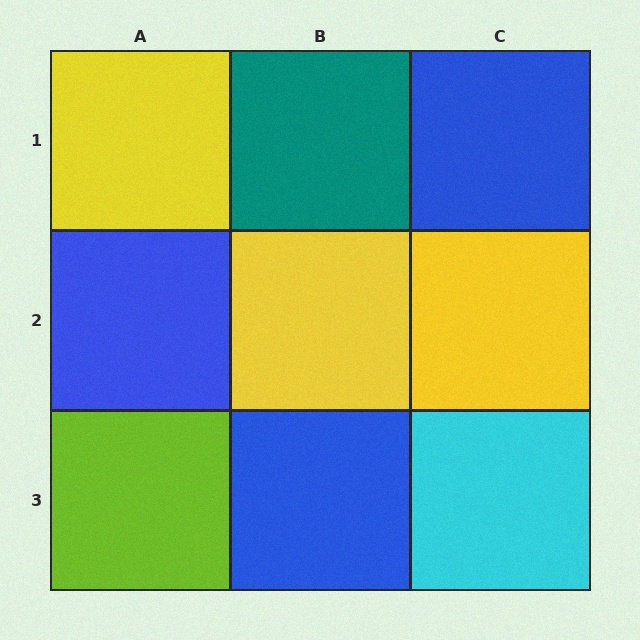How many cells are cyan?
1 cell is cyan.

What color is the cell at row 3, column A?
Lime.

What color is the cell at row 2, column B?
Yellow.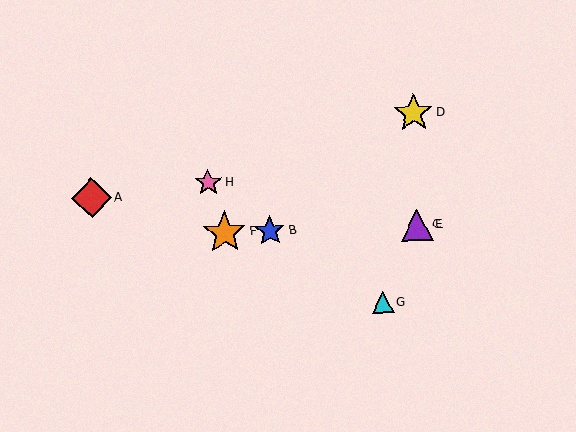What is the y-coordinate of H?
Object H is at y≈183.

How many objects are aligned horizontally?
4 objects (B, C, E, F) are aligned horizontally.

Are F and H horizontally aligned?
No, F is at y≈233 and H is at y≈183.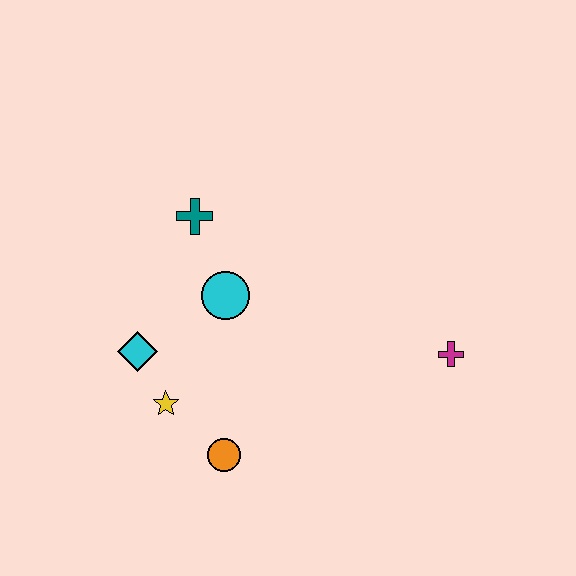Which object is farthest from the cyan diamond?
The magenta cross is farthest from the cyan diamond.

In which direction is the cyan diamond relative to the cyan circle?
The cyan diamond is to the left of the cyan circle.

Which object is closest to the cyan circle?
The teal cross is closest to the cyan circle.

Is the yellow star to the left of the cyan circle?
Yes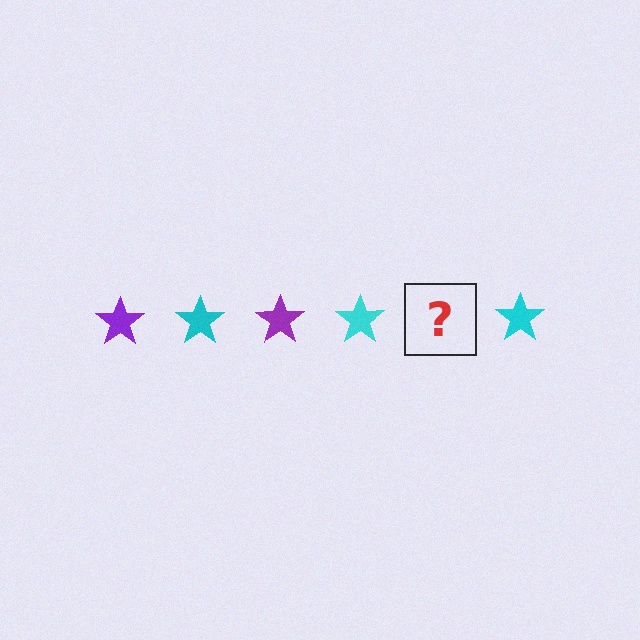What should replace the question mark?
The question mark should be replaced with a purple star.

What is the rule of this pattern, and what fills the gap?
The rule is that the pattern cycles through purple, cyan stars. The gap should be filled with a purple star.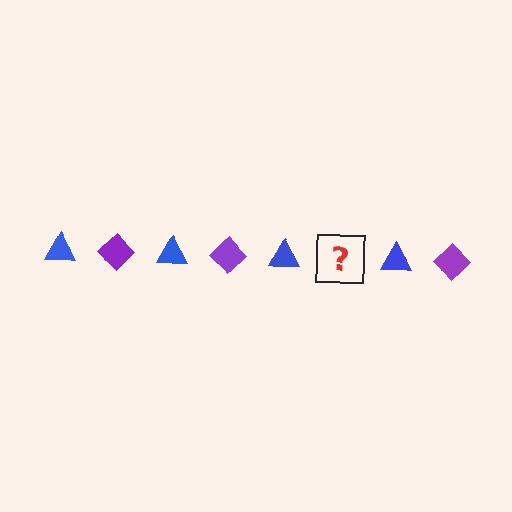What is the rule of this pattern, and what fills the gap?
The rule is that the pattern alternates between blue triangle and purple diamond. The gap should be filled with a purple diamond.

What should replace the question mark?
The question mark should be replaced with a purple diamond.